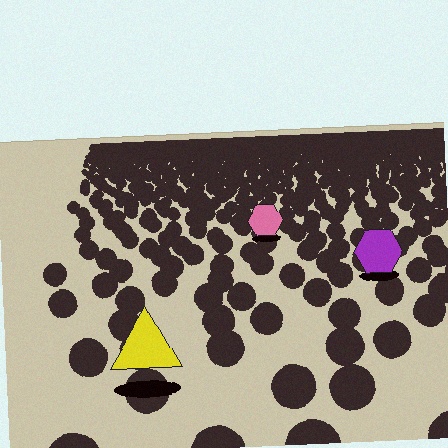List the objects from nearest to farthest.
From nearest to farthest: the yellow triangle, the purple hexagon, the pink hexagon.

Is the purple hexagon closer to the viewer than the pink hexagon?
Yes. The purple hexagon is closer — you can tell from the texture gradient: the ground texture is coarser near it.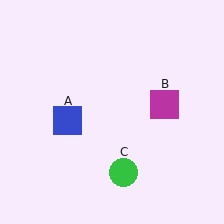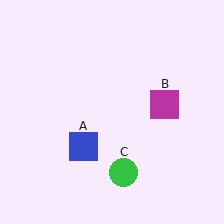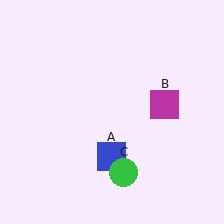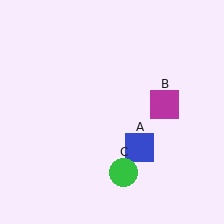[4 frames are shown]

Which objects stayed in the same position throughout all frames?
Magenta square (object B) and green circle (object C) remained stationary.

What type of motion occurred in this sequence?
The blue square (object A) rotated counterclockwise around the center of the scene.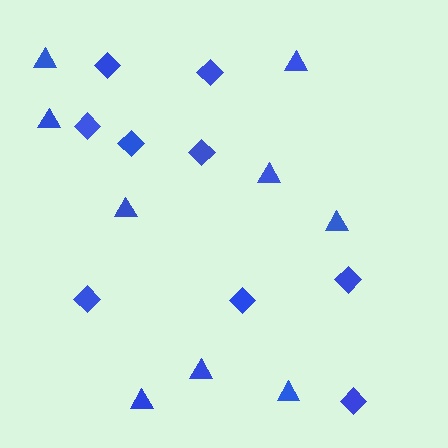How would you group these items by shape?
There are 2 groups: one group of triangles (9) and one group of diamonds (9).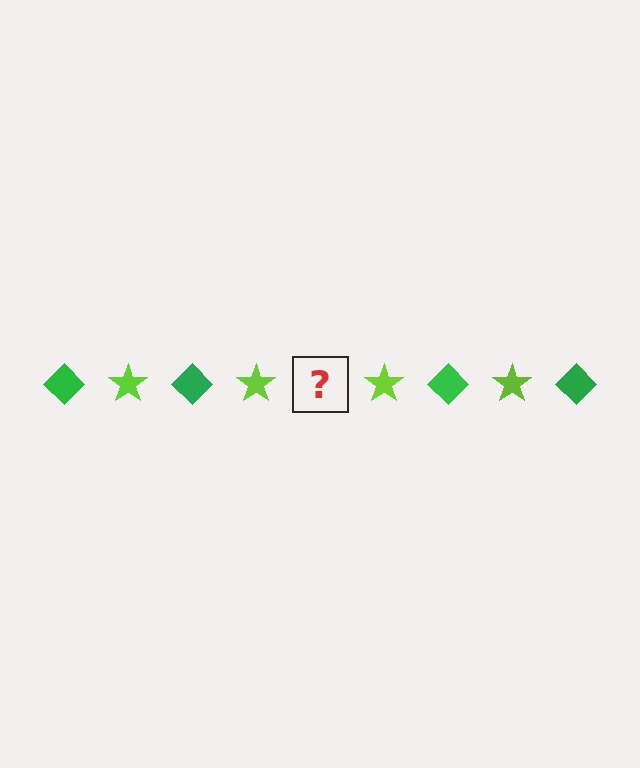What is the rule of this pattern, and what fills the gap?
The rule is that the pattern alternates between green diamond and lime star. The gap should be filled with a green diamond.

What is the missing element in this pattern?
The missing element is a green diamond.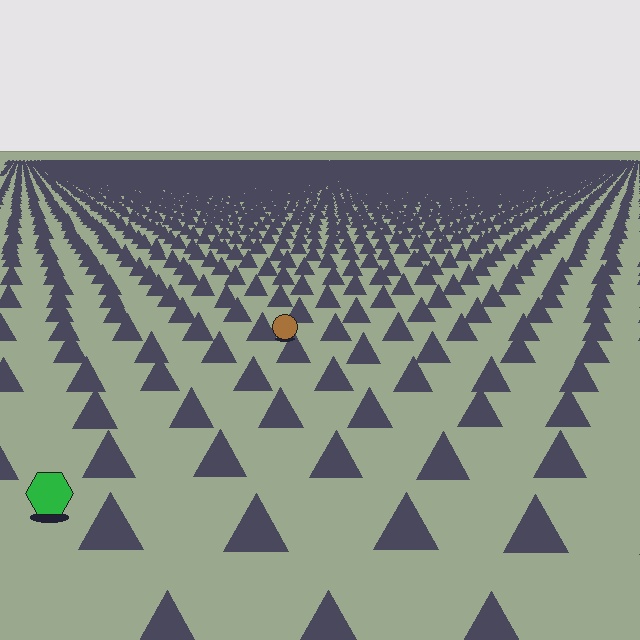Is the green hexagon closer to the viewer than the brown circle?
Yes. The green hexagon is closer — you can tell from the texture gradient: the ground texture is coarser near it.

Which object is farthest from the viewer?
The brown circle is farthest from the viewer. It appears smaller and the ground texture around it is denser.